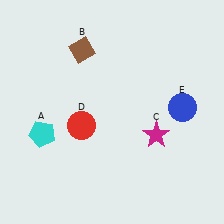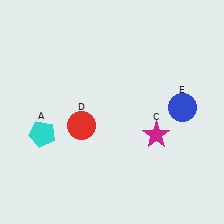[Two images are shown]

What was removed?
The brown diamond (B) was removed in Image 2.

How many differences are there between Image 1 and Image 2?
There is 1 difference between the two images.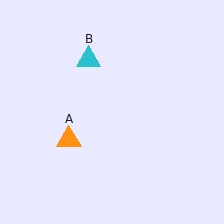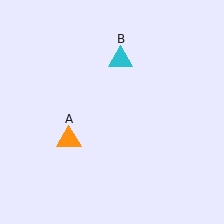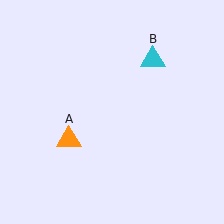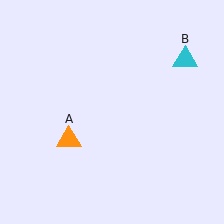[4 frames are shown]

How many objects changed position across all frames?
1 object changed position: cyan triangle (object B).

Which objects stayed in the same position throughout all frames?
Orange triangle (object A) remained stationary.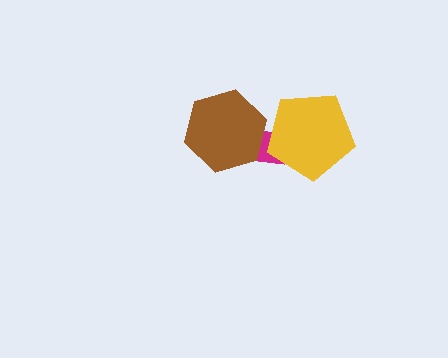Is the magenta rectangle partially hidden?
Yes, it is partially covered by another shape.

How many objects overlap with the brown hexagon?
1 object overlaps with the brown hexagon.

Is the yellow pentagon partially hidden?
No, no other shape covers it.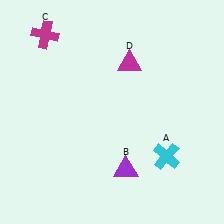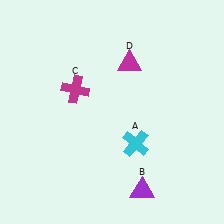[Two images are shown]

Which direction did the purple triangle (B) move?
The purple triangle (B) moved down.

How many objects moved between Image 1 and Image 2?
3 objects moved between the two images.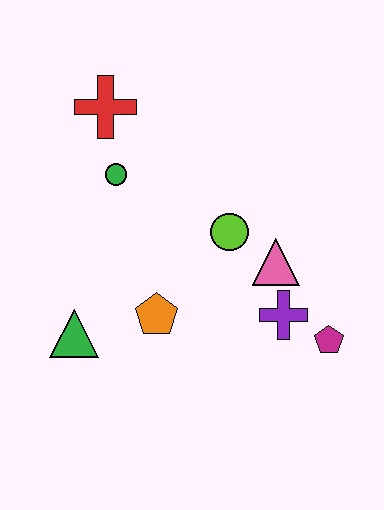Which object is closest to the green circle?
The red cross is closest to the green circle.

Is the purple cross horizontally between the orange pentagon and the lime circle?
No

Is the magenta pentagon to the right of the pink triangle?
Yes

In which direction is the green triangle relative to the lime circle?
The green triangle is to the left of the lime circle.